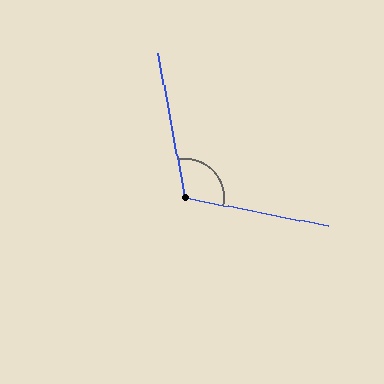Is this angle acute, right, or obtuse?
It is obtuse.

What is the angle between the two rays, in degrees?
Approximately 112 degrees.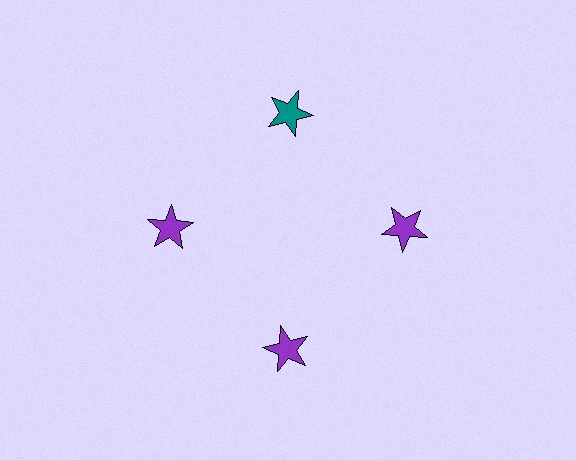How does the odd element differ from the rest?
It has a different color: teal instead of purple.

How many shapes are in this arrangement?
There are 4 shapes arranged in a ring pattern.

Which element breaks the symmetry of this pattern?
The teal star at roughly the 12 o'clock position breaks the symmetry. All other shapes are purple stars.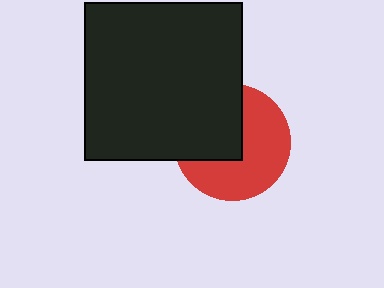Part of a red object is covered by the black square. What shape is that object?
It is a circle.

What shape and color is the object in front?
The object in front is a black square.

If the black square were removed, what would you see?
You would see the complete red circle.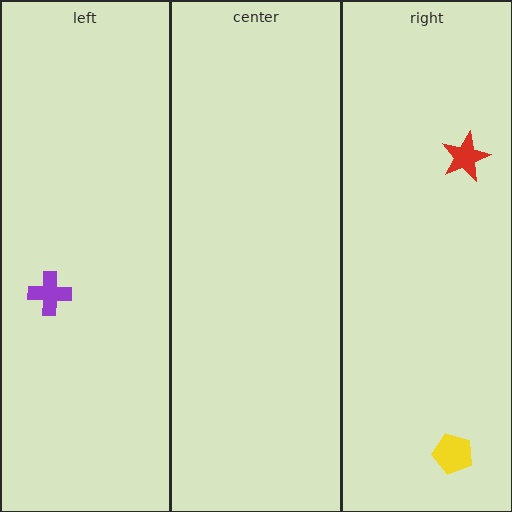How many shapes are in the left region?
1.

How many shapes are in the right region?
2.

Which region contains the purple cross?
The left region.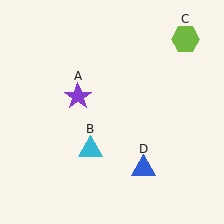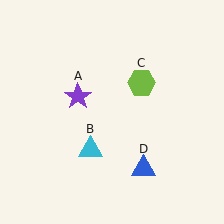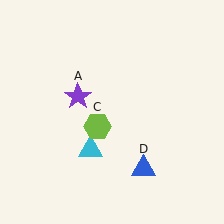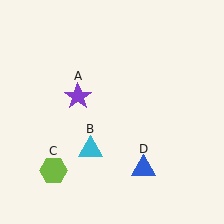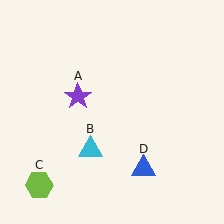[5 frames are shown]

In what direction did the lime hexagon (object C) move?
The lime hexagon (object C) moved down and to the left.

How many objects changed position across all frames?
1 object changed position: lime hexagon (object C).